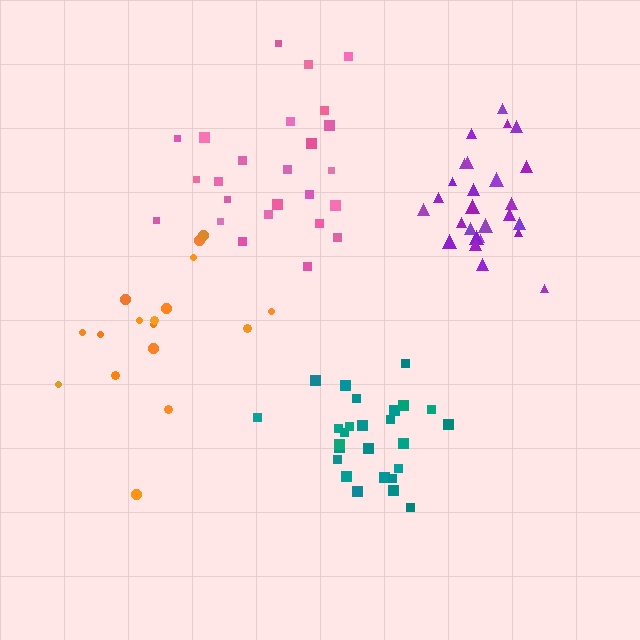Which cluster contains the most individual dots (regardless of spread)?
Purple (26).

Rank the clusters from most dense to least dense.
teal, purple, pink, orange.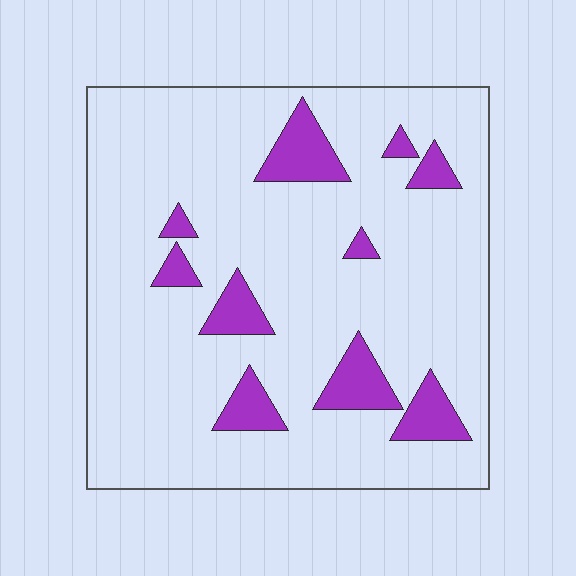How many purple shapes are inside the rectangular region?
10.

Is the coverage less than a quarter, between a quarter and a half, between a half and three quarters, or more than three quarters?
Less than a quarter.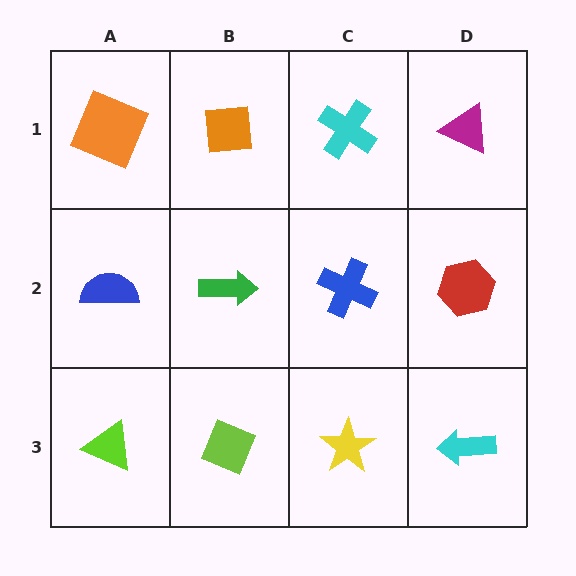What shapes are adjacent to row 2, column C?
A cyan cross (row 1, column C), a yellow star (row 3, column C), a green arrow (row 2, column B), a red hexagon (row 2, column D).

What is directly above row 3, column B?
A green arrow.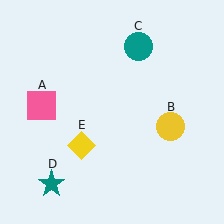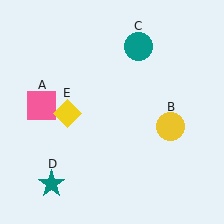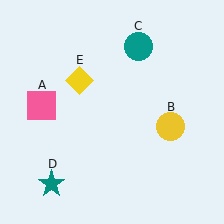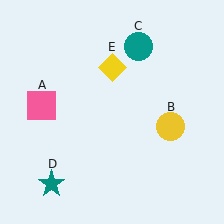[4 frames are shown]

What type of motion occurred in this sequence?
The yellow diamond (object E) rotated clockwise around the center of the scene.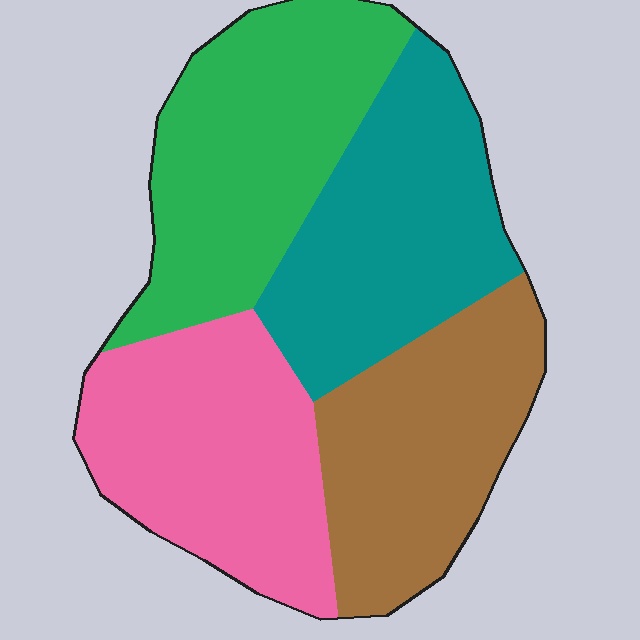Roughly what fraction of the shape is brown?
Brown covers around 25% of the shape.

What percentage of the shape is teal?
Teal takes up about one quarter (1/4) of the shape.